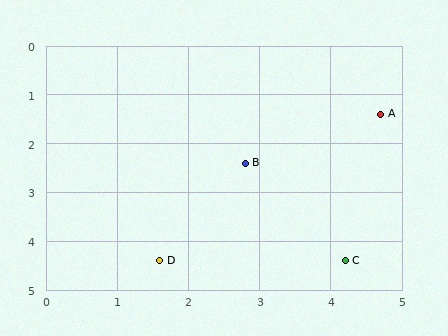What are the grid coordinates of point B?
Point B is at approximately (2.8, 2.4).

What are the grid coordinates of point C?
Point C is at approximately (4.2, 4.4).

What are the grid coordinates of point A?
Point A is at approximately (4.7, 1.4).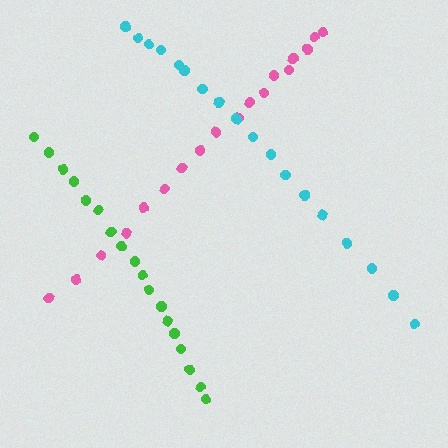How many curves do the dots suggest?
There are 3 distinct paths.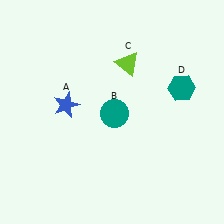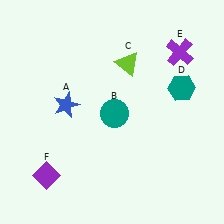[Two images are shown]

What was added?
A purple cross (E), a purple diamond (F) were added in Image 2.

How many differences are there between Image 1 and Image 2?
There are 2 differences between the two images.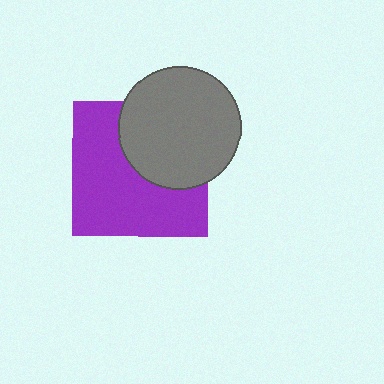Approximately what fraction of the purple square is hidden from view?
Roughly 38% of the purple square is hidden behind the gray circle.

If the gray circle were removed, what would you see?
You would see the complete purple square.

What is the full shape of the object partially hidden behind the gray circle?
The partially hidden object is a purple square.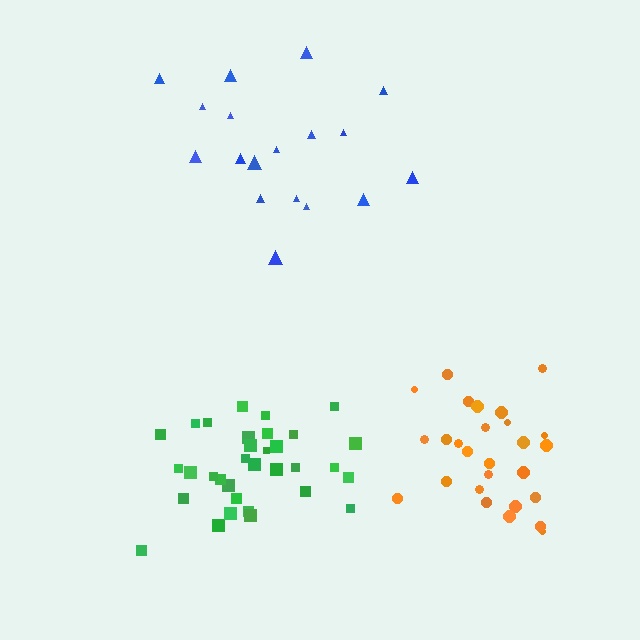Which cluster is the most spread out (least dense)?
Blue.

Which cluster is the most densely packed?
Orange.